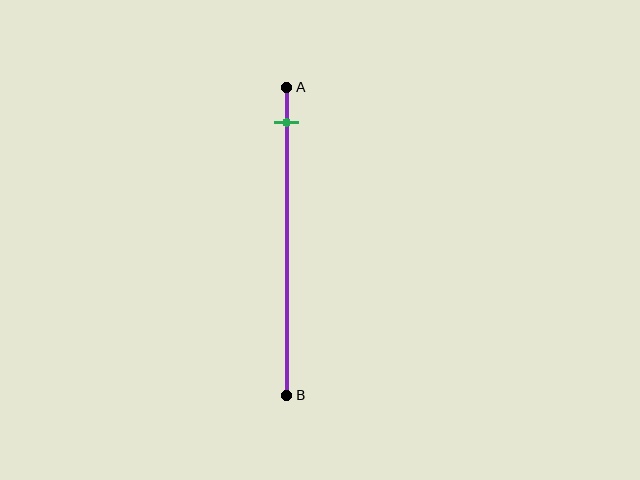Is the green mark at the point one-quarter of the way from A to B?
No, the mark is at about 10% from A, not at the 25% one-quarter point.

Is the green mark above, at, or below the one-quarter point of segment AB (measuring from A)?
The green mark is above the one-quarter point of segment AB.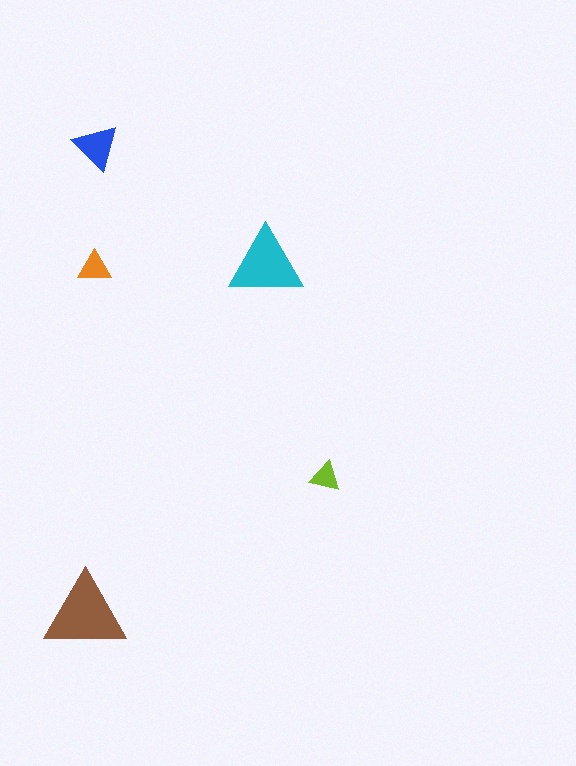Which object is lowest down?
The brown triangle is bottommost.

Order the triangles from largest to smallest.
the brown one, the cyan one, the blue one, the orange one, the lime one.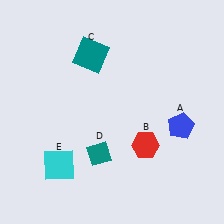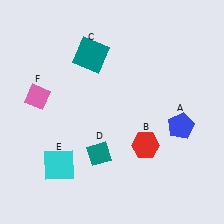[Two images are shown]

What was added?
A pink diamond (F) was added in Image 2.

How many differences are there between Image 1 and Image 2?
There is 1 difference between the two images.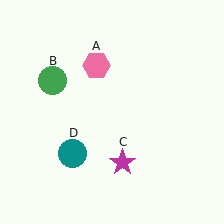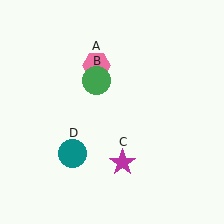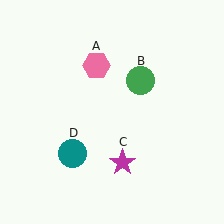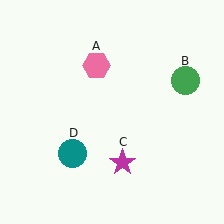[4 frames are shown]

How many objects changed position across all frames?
1 object changed position: green circle (object B).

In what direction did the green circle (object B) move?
The green circle (object B) moved right.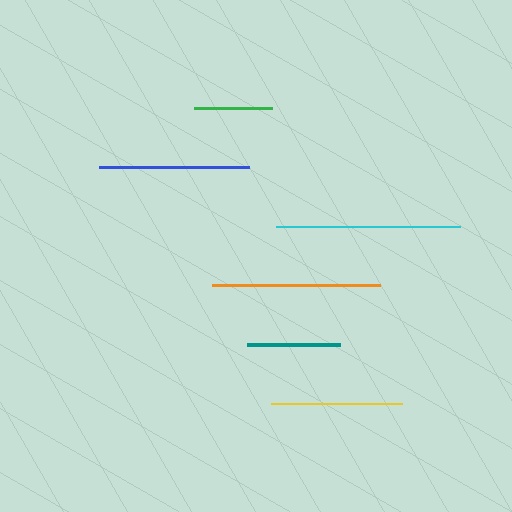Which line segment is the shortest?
The green line is the shortest at approximately 78 pixels.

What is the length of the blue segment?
The blue segment is approximately 150 pixels long.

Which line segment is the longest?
The cyan line is the longest at approximately 184 pixels.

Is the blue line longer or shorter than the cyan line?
The cyan line is longer than the blue line.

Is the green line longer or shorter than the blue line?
The blue line is longer than the green line.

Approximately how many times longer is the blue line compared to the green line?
The blue line is approximately 1.9 times the length of the green line.